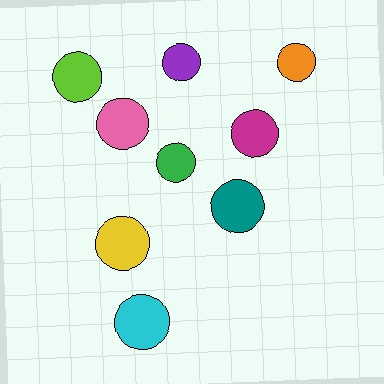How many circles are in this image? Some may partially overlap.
There are 9 circles.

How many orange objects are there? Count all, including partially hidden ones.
There is 1 orange object.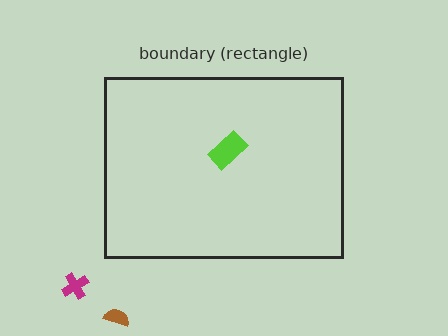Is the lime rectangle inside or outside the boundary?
Inside.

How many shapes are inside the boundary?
1 inside, 2 outside.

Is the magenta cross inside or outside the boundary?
Outside.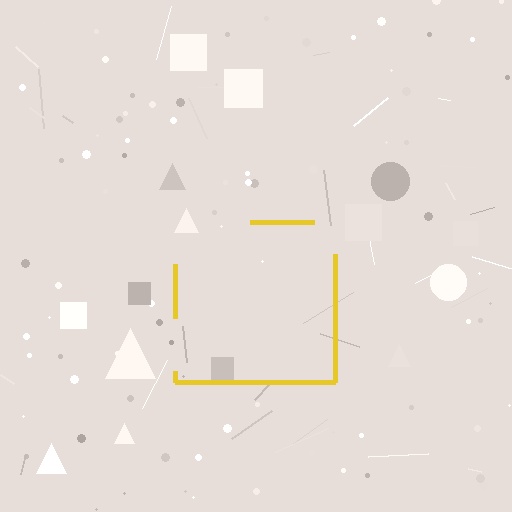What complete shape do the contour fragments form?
The contour fragments form a square.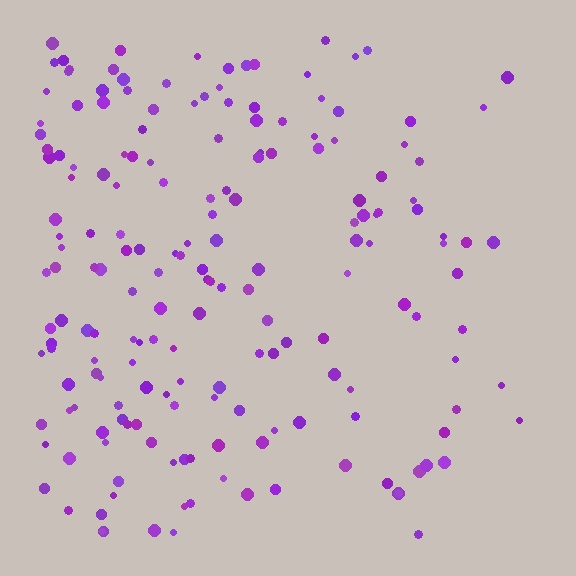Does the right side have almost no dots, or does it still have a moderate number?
Still a moderate number, just noticeably fewer than the left.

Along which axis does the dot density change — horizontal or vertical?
Horizontal.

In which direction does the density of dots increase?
From right to left, with the left side densest.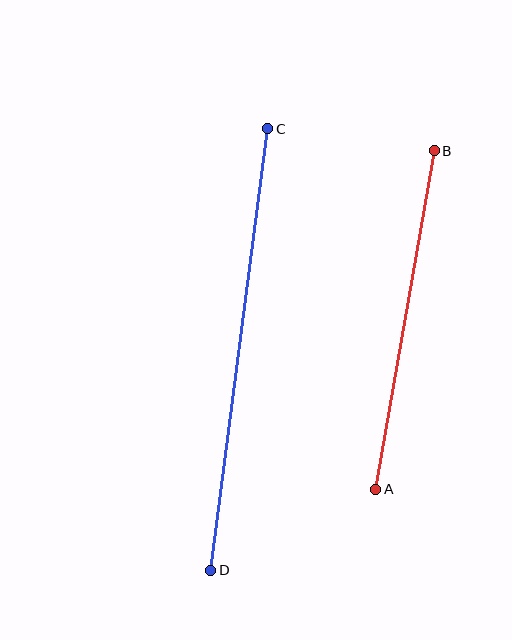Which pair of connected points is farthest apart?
Points C and D are farthest apart.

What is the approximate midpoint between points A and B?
The midpoint is at approximately (405, 320) pixels.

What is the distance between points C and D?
The distance is approximately 445 pixels.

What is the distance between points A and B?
The distance is approximately 343 pixels.